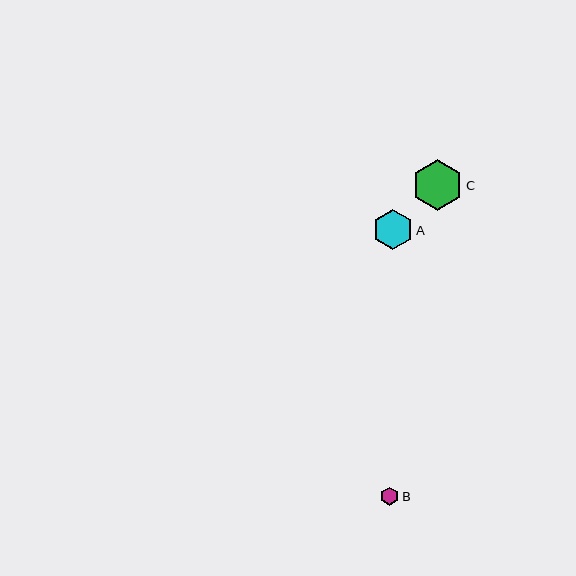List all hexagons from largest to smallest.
From largest to smallest: C, A, B.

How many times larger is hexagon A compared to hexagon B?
Hexagon A is approximately 2.2 times the size of hexagon B.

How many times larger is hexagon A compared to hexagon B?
Hexagon A is approximately 2.2 times the size of hexagon B.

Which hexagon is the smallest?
Hexagon B is the smallest with a size of approximately 18 pixels.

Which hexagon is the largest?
Hexagon C is the largest with a size of approximately 51 pixels.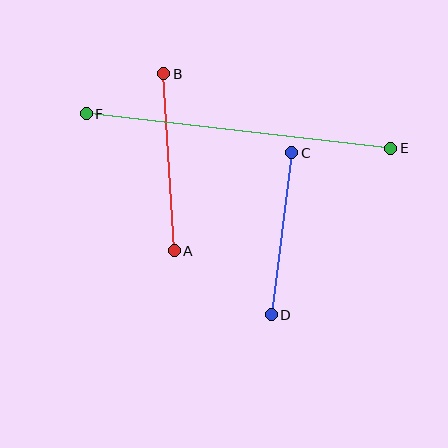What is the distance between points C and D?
The distance is approximately 163 pixels.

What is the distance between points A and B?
The distance is approximately 177 pixels.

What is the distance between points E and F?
The distance is approximately 307 pixels.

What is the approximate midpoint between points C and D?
The midpoint is at approximately (281, 234) pixels.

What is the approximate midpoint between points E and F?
The midpoint is at approximately (239, 131) pixels.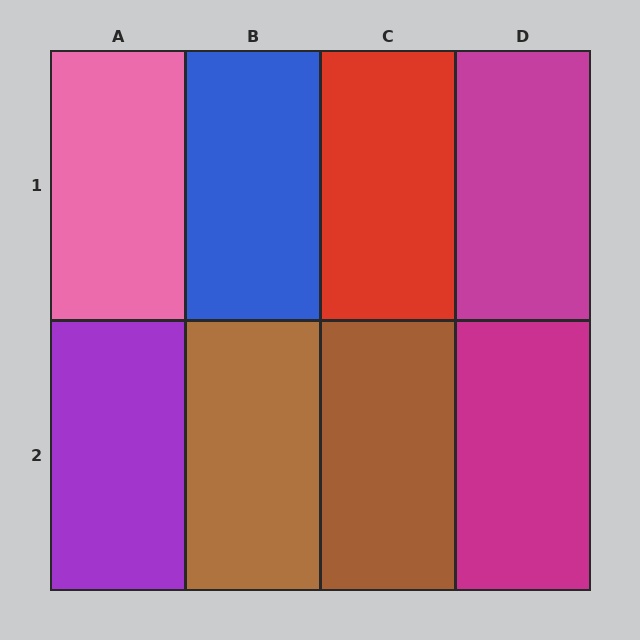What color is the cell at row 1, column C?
Red.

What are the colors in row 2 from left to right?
Purple, brown, brown, magenta.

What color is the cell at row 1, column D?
Magenta.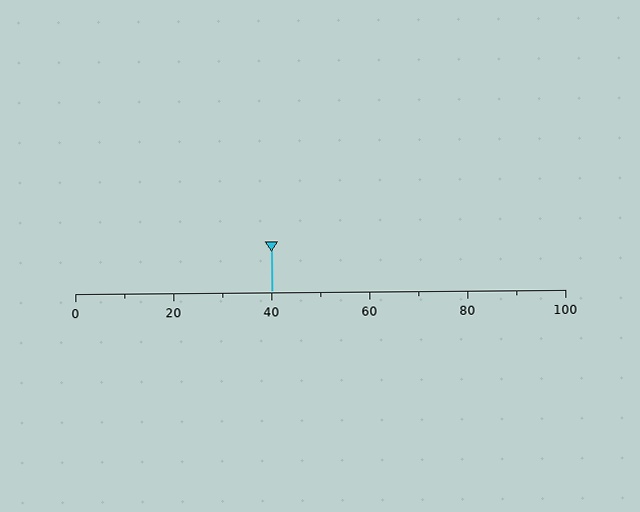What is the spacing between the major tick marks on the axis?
The major ticks are spaced 20 apart.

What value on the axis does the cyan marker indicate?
The marker indicates approximately 40.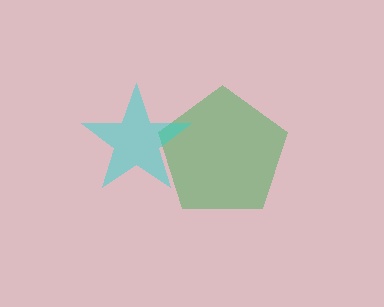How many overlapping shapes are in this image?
There are 2 overlapping shapes in the image.